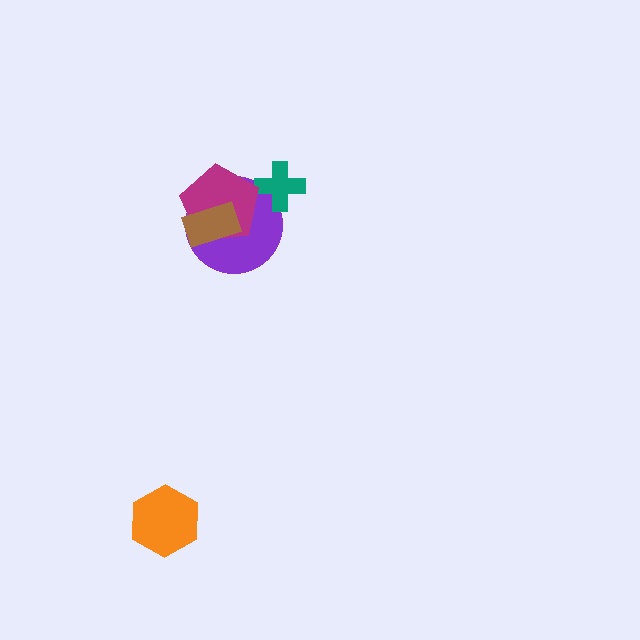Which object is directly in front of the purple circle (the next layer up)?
The teal cross is directly in front of the purple circle.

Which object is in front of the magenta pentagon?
The brown rectangle is in front of the magenta pentagon.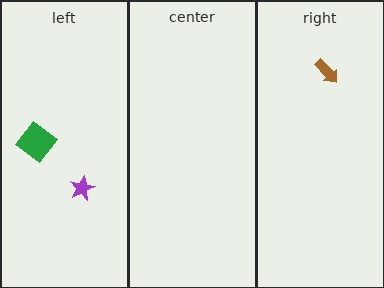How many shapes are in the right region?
1.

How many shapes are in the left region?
2.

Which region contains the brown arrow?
The right region.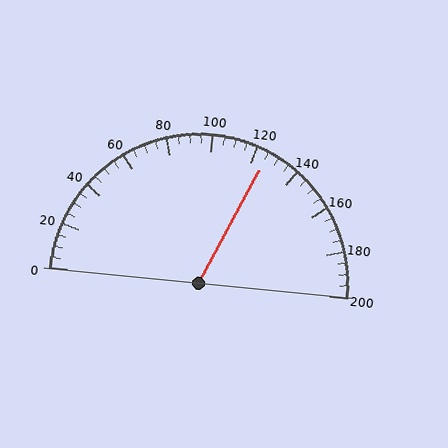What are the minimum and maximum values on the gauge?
The gauge ranges from 0 to 200.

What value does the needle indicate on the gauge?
The needle indicates approximately 125.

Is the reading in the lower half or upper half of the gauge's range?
The reading is in the upper half of the range (0 to 200).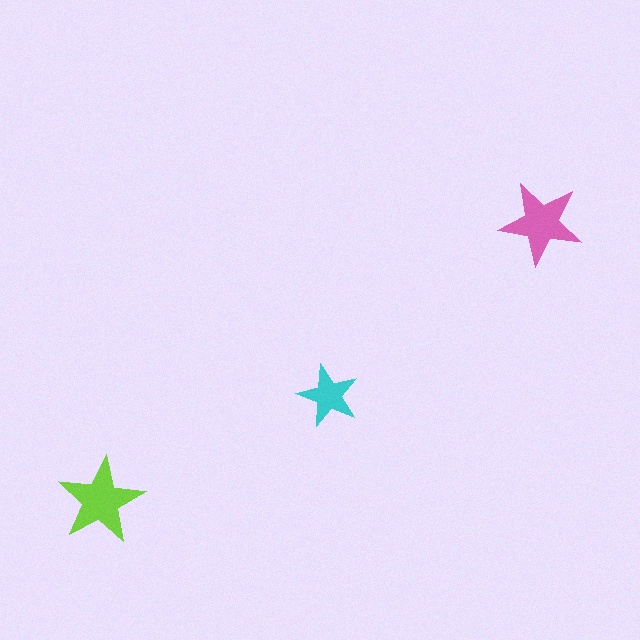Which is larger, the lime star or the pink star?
The lime one.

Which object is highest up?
The pink star is topmost.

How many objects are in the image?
There are 3 objects in the image.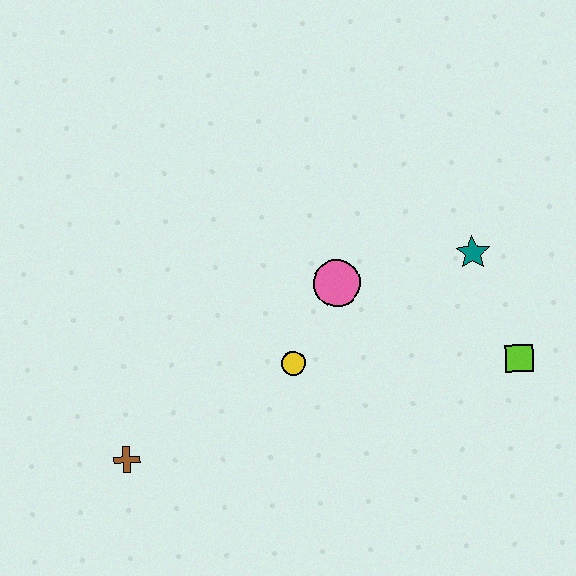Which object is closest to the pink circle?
The yellow circle is closest to the pink circle.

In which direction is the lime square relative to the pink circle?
The lime square is to the right of the pink circle.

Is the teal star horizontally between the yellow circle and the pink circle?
No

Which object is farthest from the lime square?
The brown cross is farthest from the lime square.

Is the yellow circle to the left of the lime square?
Yes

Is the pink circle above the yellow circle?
Yes